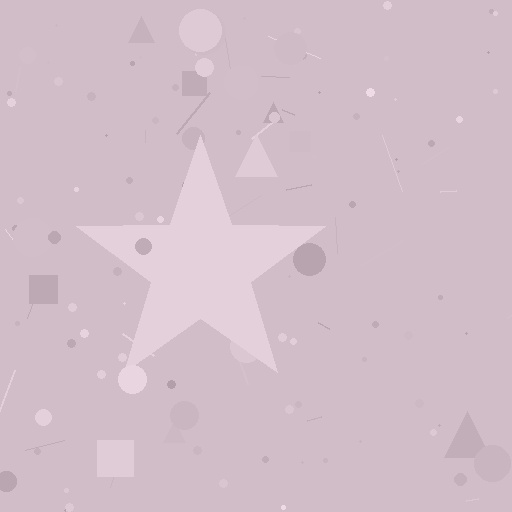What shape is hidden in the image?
A star is hidden in the image.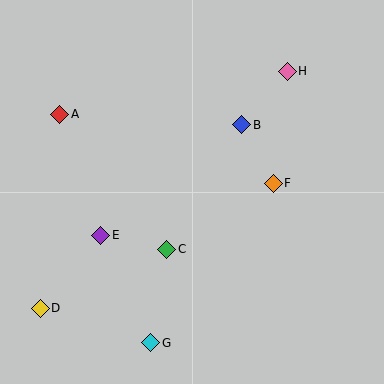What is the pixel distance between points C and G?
The distance between C and G is 95 pixels.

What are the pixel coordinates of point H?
Point H is at (287, 71).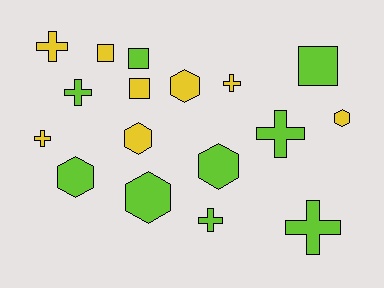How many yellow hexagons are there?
There are 3 yellow hexagons.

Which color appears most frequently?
Lime, with 9 objects.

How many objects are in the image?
There are 17 objects.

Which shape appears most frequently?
Cross, with 7 objects.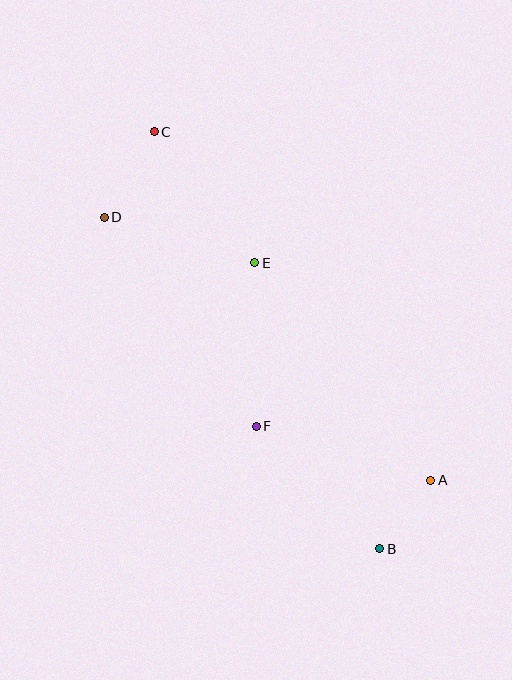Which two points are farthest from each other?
Points B and C are farthest from each other.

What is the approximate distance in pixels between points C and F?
The distance between C and F is approximately 311 pixels.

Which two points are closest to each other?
Points A and B are closest to each other.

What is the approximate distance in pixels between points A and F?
The distance between A and F is approximately 183 pixels.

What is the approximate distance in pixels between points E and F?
The distance between E and F is approximately 163 pixels.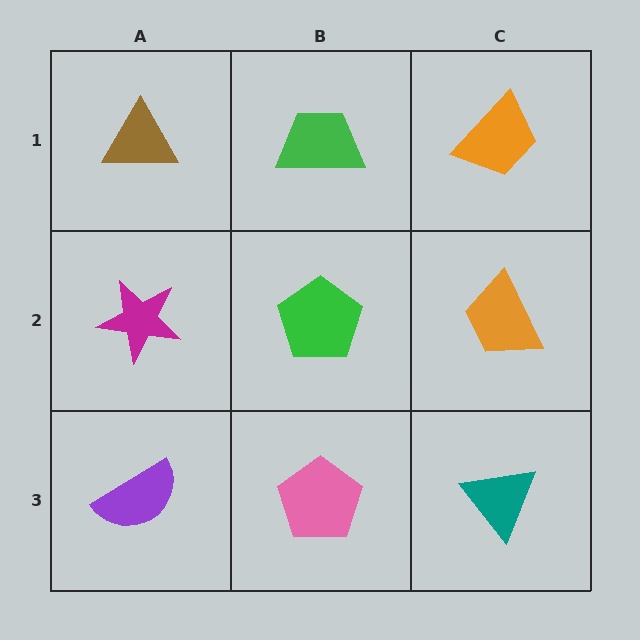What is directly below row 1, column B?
A green pentagon.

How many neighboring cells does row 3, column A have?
2.